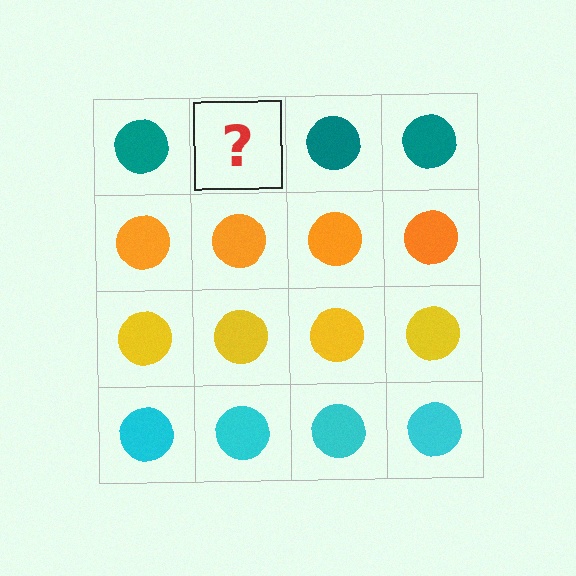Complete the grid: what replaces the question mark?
The question mark should be replaced with a teal circle.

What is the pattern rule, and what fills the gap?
The rule is that each row has a consistent color. The gap should be filled with a teal circle.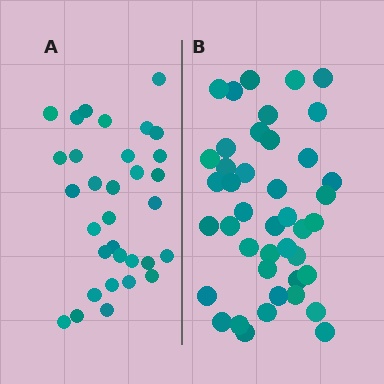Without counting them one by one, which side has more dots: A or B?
Region B (the right region) has more dots.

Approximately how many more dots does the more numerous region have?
Region B has roughly 10 or so more dots than region A.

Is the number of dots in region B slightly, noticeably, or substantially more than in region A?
Region B has noticeably more, but not dramatically so. The ratio is roughly 1.3 to 1.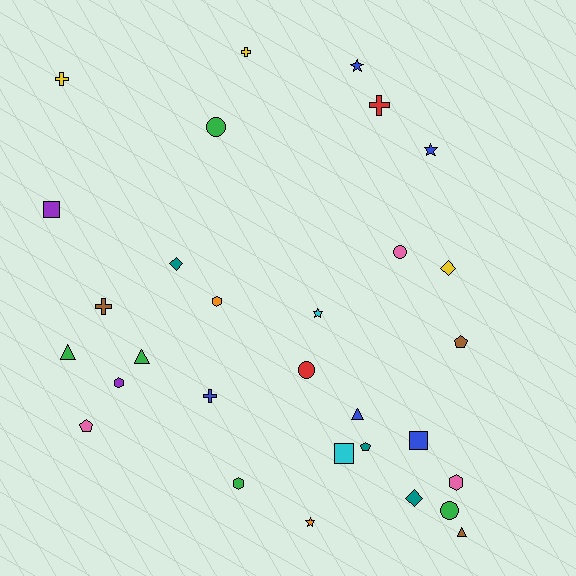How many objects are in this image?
There are 30 objects.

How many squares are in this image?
There are 3 squares.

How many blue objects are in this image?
There are 5 blue objects.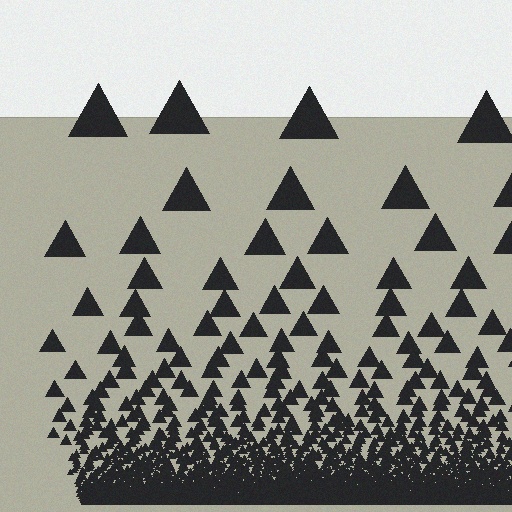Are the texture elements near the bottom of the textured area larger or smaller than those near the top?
Smaller. The gradient is inverted — elements near the bottom are smaller and denser.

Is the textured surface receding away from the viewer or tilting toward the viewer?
The surface appears to tilt toward the viewer. Texture elements get larger and sparser toward the top.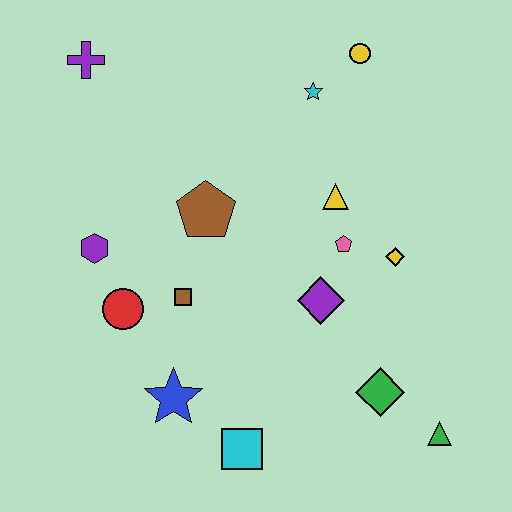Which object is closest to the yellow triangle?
The pink pentagon is closest to the yellow triangle.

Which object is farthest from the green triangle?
The purple cross is farthest from the green triangle.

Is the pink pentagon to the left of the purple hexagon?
No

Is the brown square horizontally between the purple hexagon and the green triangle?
Yes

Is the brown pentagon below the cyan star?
Yes